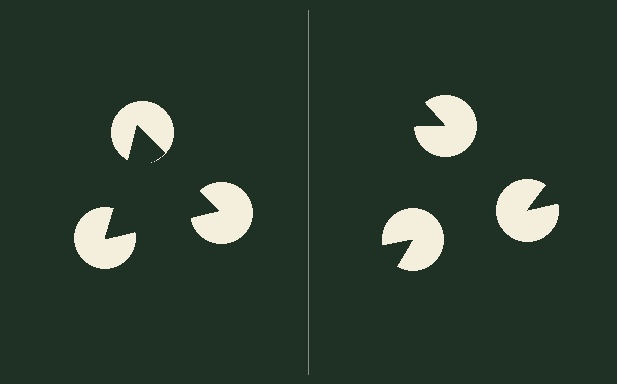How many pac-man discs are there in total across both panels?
6 — 3 on each side.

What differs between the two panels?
The pac-man discs are positioned identically on both sides; only the wedge orientations differ. On the left they align to a triangle; on the right they are misaligned.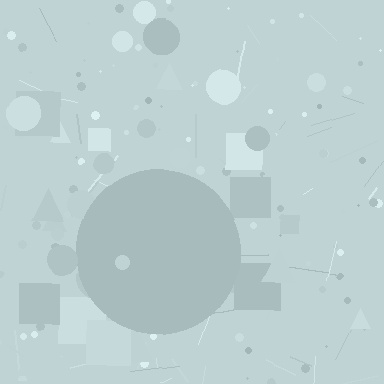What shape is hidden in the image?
A circle is hidden in the image.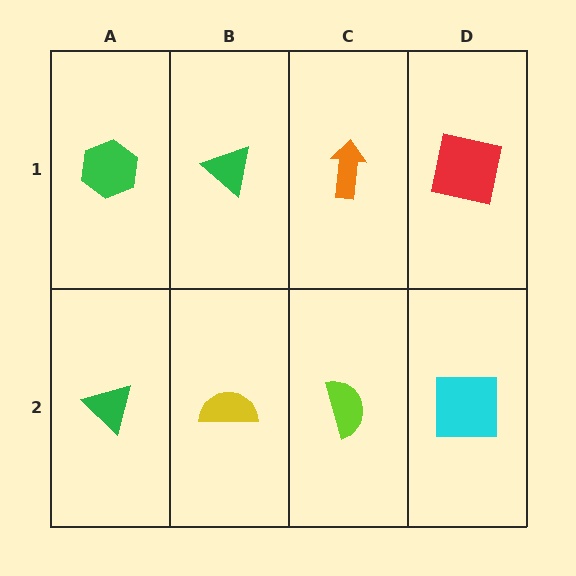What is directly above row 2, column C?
An orange arrow.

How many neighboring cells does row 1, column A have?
2.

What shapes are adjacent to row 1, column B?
A yellow semicircle (row 2, column B), a green hexagon (row 1, column A), an orange arrow (row 1, column C).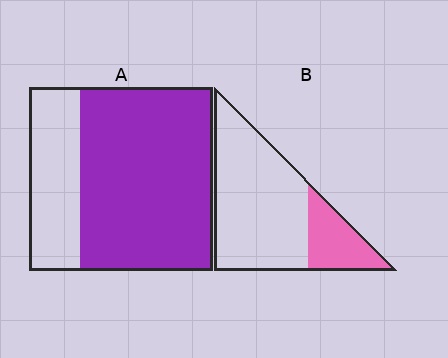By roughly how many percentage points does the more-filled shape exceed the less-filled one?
By roughly 50 percentage points (A over B).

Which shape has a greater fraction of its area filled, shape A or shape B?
Shape A.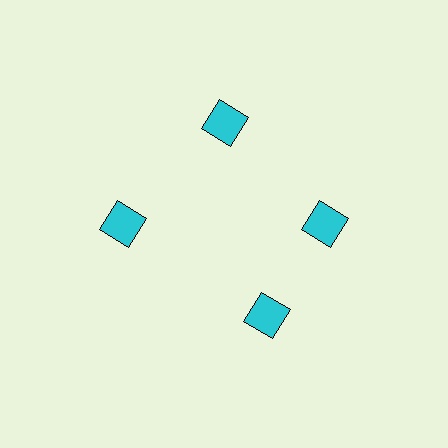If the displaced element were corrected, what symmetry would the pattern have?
It would have 4-fold rotational symmetry — the pattern would map onto itself every 90 degrees.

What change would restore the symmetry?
The symmetry would be restored by rotating it back into even spacing with its neighbors so that all 4 squares sit at equal angles and equal distance from the center.